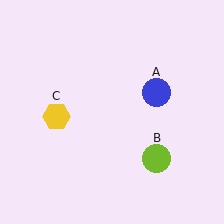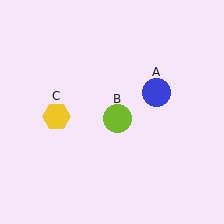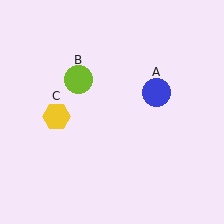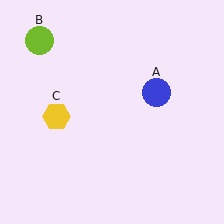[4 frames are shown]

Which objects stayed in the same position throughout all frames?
Blue circle (object A) and yellow hexagon (object C) remained stationary.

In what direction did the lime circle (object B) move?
The lime circle (object B) moved up and to the left.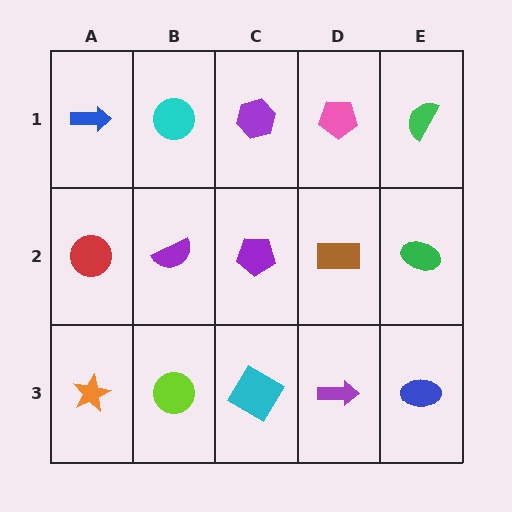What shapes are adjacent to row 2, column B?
A cyan circle (row 1, column B), a lime circle (row 3, column B), a red circle (row 2, column A), a purple pentagon (row 2, column C).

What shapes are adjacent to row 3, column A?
A red circle (row 2, column A), a lime circle (row 3, column B).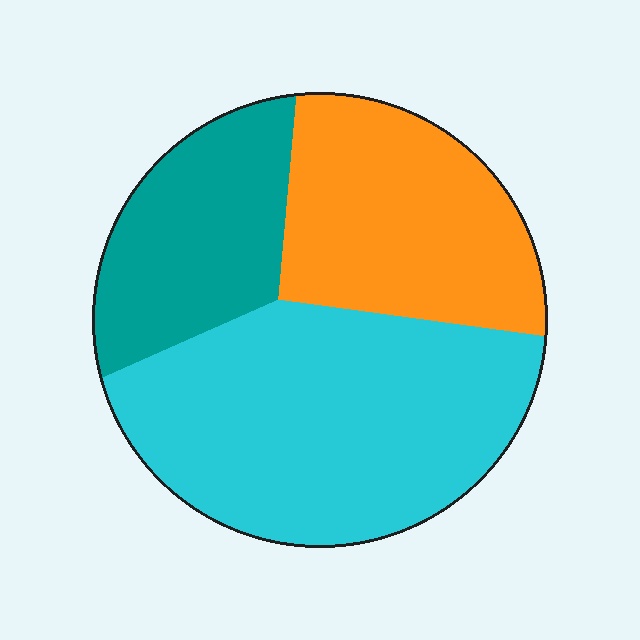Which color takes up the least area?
Teal, at roughly 25%.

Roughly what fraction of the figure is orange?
Orange takes up about one third (1/3) of the figure.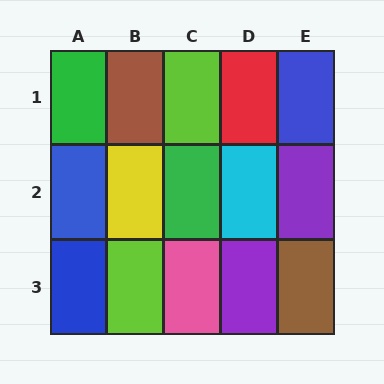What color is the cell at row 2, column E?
Purple.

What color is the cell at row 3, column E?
Brown.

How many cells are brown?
2 cells are brown.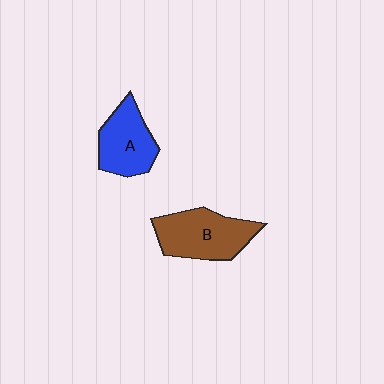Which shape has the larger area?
Shape B (brown).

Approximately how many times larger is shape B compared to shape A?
Approximately 1.2 times.